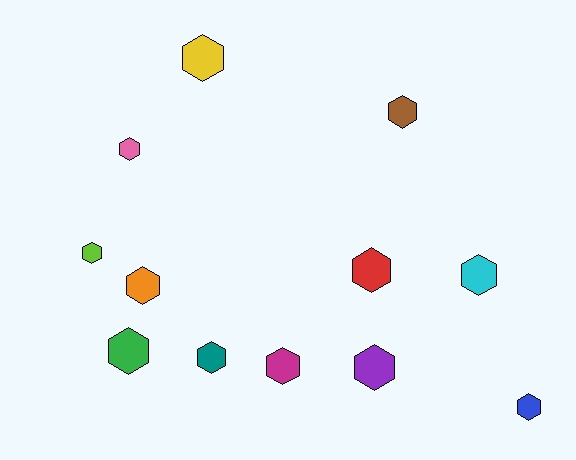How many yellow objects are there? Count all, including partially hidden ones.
There is 1 yellow object.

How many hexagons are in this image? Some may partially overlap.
There are 12 hexagons.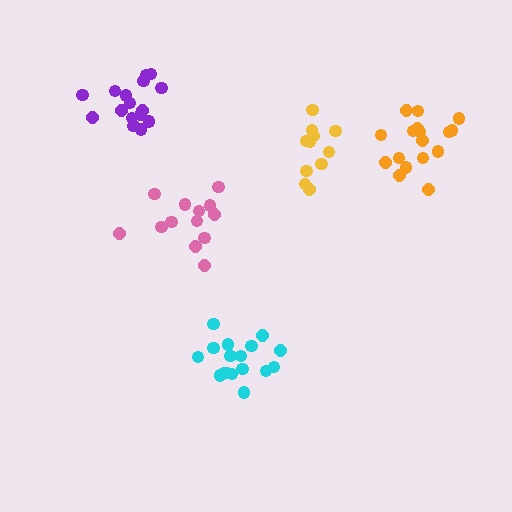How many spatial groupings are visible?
There are 5 spatial groupings.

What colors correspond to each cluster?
The clusters are colored: yellow, pink, purple, cyan, orange.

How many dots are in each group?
Group 1: 11 dots, Group 2: 13 dots, Group 3: 16 dots, Group 4: 17 dots, Group 5: 17 dots (74 total).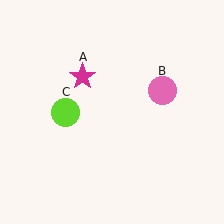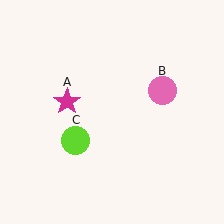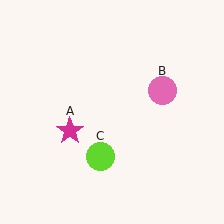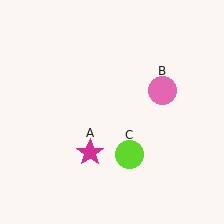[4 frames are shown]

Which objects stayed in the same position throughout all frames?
Pink circle (object B) remained stationary.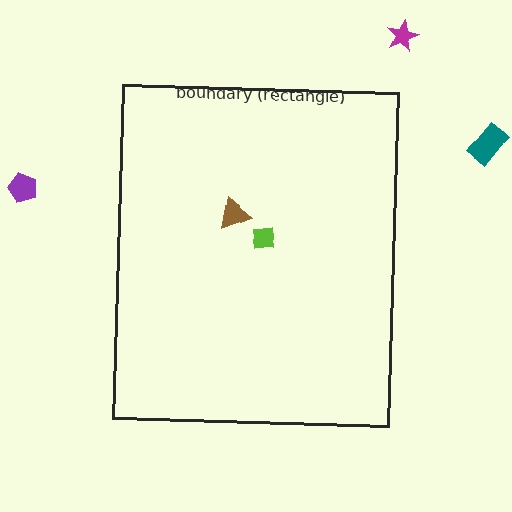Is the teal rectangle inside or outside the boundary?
Outside.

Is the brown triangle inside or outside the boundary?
Inside.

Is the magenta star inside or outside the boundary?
Outside.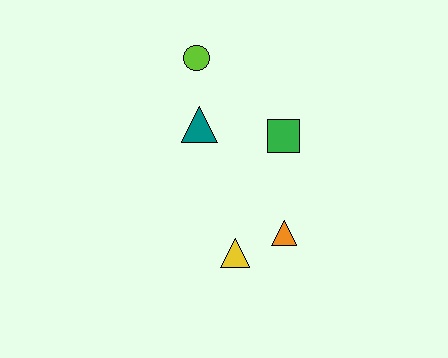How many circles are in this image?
There is 1 circle.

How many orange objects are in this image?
There is 1 orange object.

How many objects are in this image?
There are 5 objects.